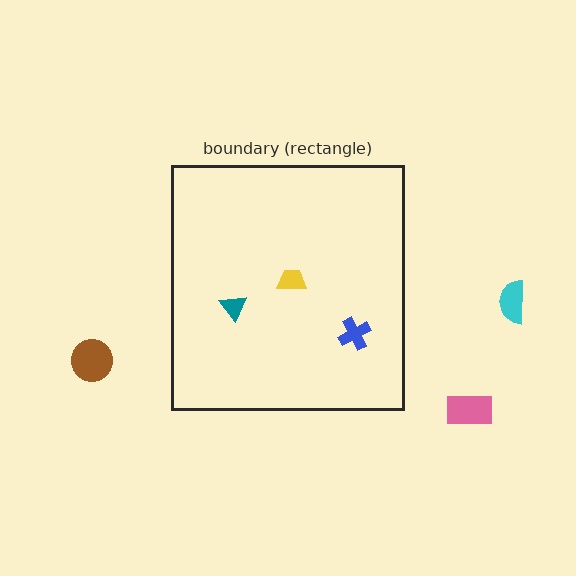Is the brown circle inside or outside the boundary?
Outside.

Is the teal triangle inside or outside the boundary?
Inside.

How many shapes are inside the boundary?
3 inside, 3 outside.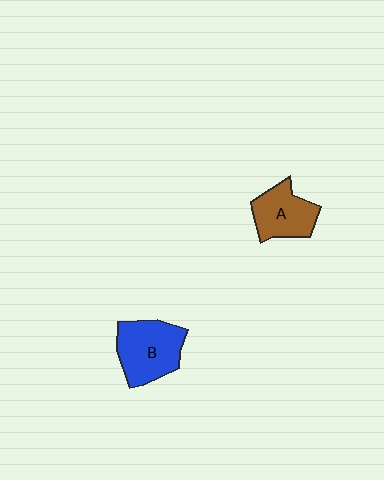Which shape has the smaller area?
Shape A (brown).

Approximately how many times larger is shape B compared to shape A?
Approximately 1.3 times.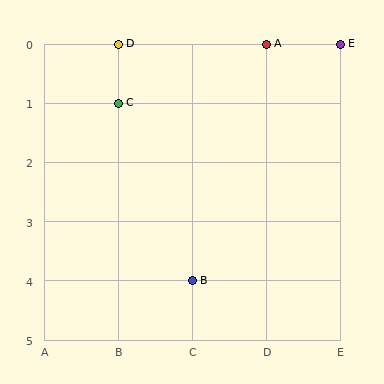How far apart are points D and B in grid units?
Points D and B are 1 column and 4 rows apart (about 4.1 grid units diagonally).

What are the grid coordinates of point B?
Point B is at grid coordinates (C, 4).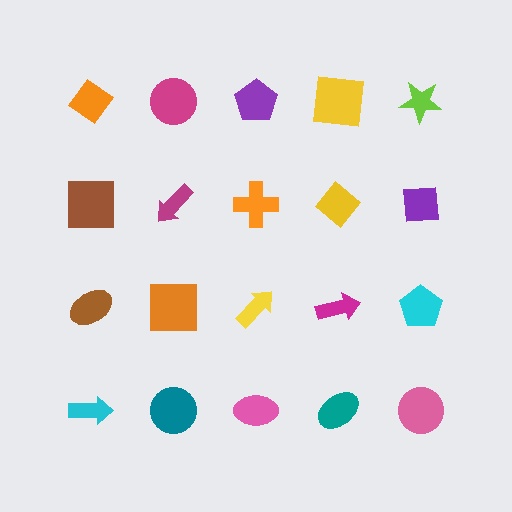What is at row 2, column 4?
A yellow diamond.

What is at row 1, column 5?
A lime star.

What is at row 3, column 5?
A cyan pentagon.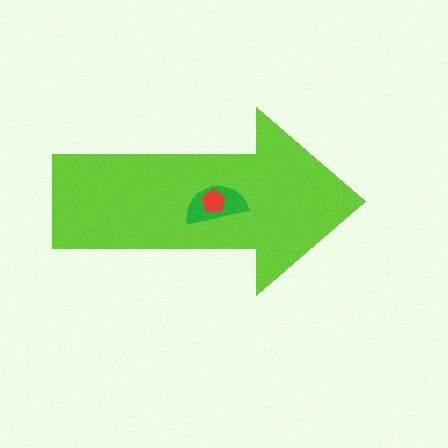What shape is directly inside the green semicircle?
The red pentagon.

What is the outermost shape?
The lime arrow.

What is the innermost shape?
The red pentagon.